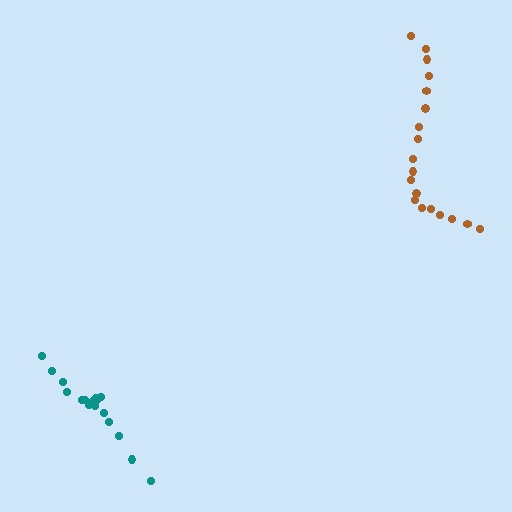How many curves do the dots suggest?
There are 2 distinct paths.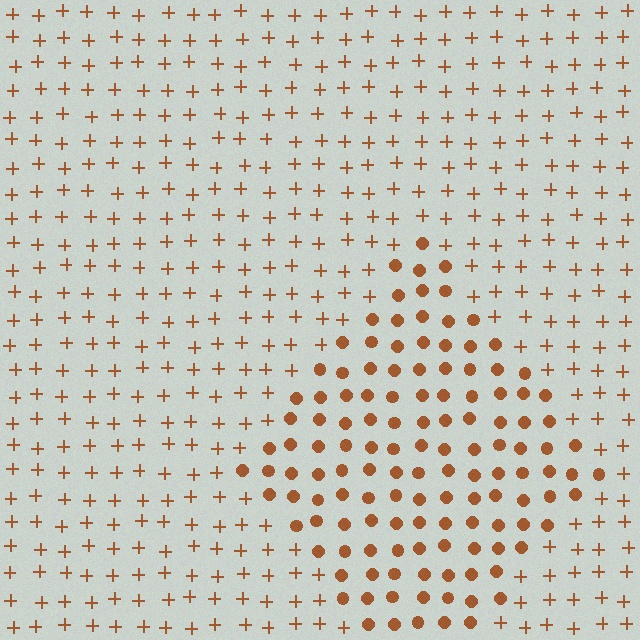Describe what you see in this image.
The image is filled with small brown elements arranged in a uniform grid. A diamond-shaped region contains circles, while the surrounding area contains plus signs. The boundary is defined purely by the change in element shape.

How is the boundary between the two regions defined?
The boundary is defined by a change in element shape: circles inside vs. plus signs outside. All elements share the same color and spacing.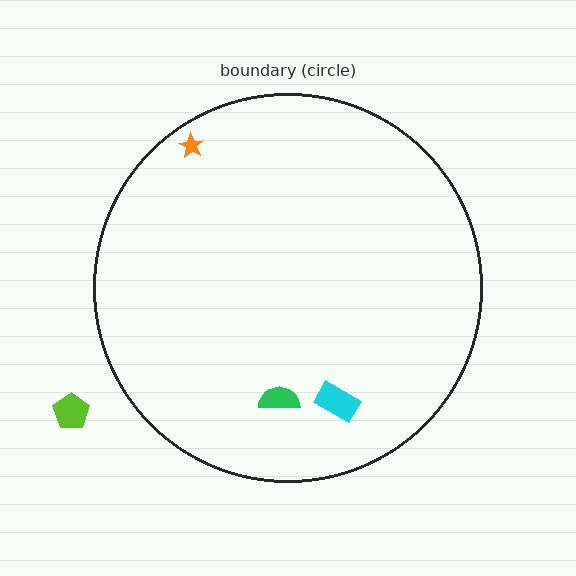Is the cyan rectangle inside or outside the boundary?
Inside.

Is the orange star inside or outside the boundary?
Inside.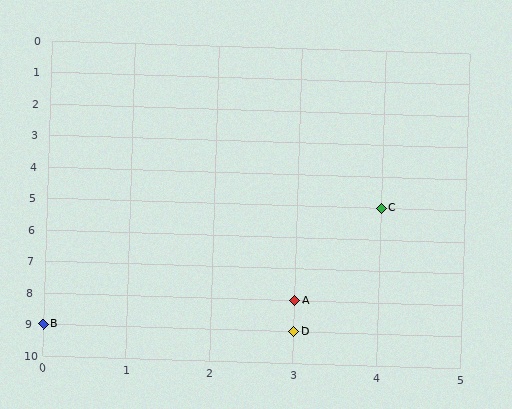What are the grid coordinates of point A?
Point A is at grid coordinates (3, 8).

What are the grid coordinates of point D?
Point D is at grid coordinates (3, 9).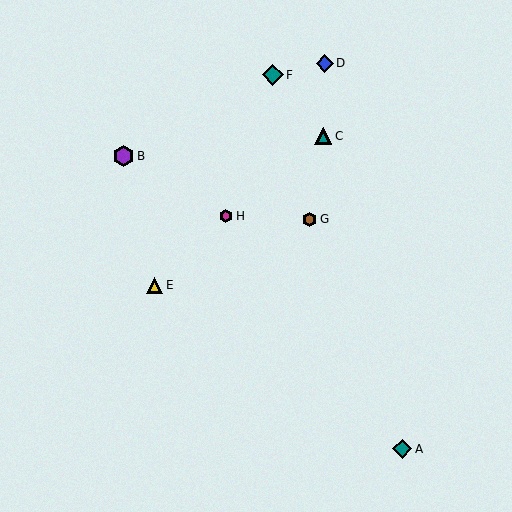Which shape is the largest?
The purple hexagon (labeled B) is the largest.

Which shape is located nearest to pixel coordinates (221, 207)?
The magenta hexagon (labeled H) at (226, 216) is nearest to that location.